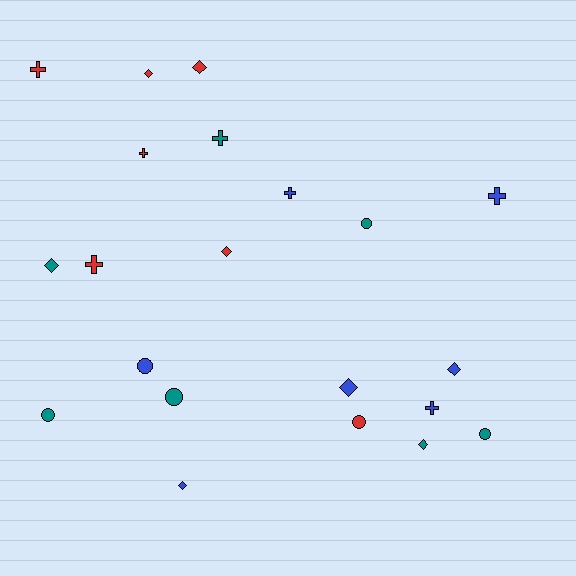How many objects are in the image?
There are 21 objects.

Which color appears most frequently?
Teal, with 7 objects.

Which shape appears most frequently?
Diamond, with 8 objects.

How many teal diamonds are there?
There are 2 teal diamonds.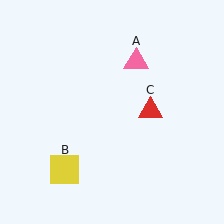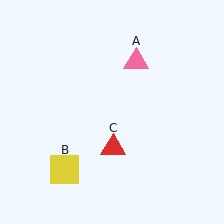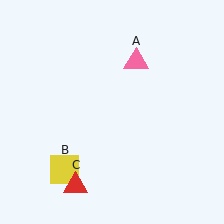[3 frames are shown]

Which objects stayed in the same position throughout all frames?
Pink triangle (object A) and yellow square (object B) remained stationary.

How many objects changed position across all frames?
1 object changed position: red triangle (object C).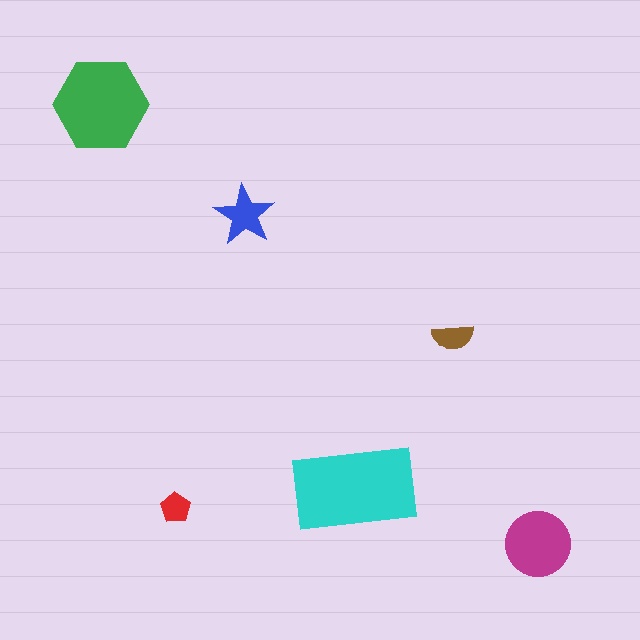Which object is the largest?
The cyan rectangle.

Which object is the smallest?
The red pentagon.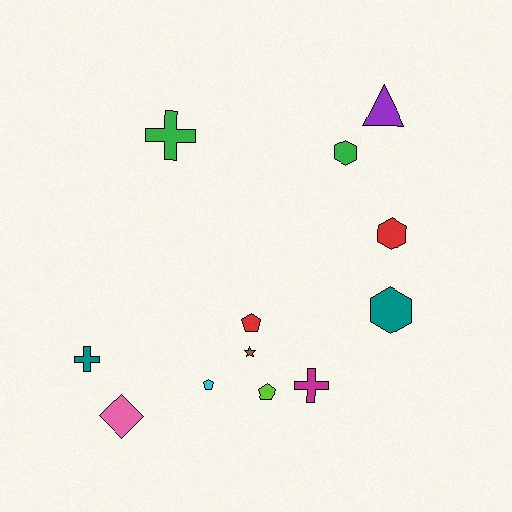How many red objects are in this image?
There are 2 red objects.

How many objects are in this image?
There are 12 objects.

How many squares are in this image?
There are no squares.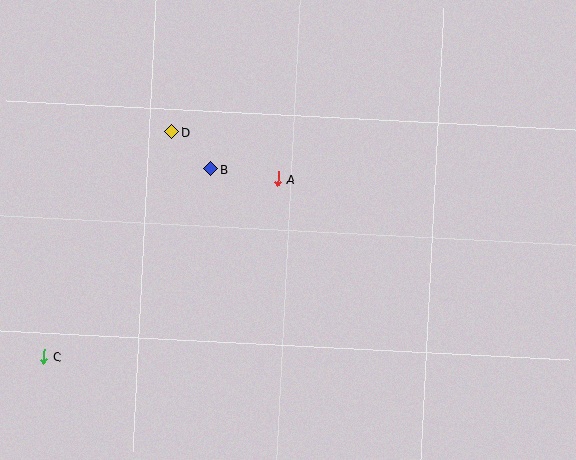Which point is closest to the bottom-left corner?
Point C is closest to the bottom-left corner.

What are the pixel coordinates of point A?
Point A is at (278, 179).